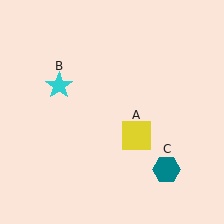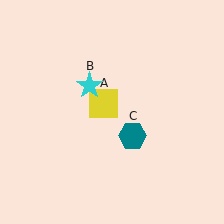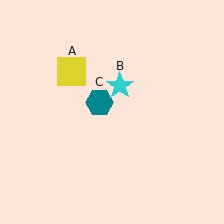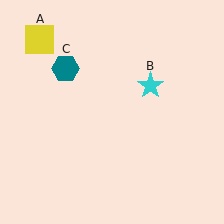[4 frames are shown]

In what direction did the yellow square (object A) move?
The yellow square (object A) moved up and to the left.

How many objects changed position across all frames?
3 objects changed position: yellow square (object A), cyan star (object B), teal hexagon (object C).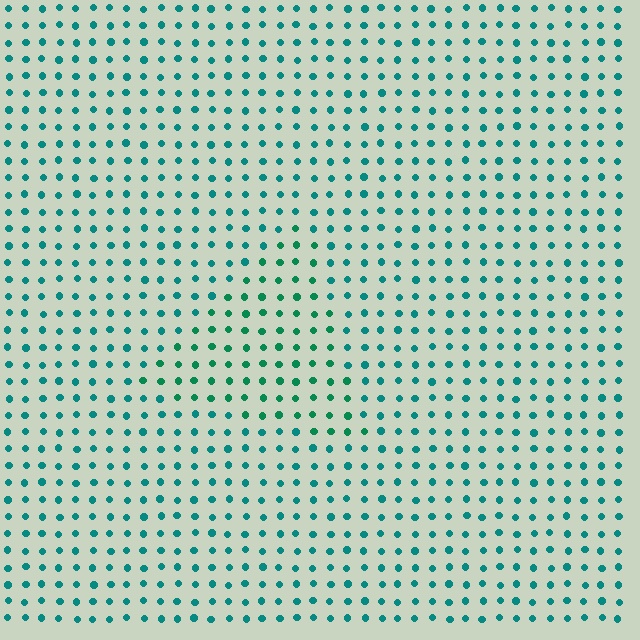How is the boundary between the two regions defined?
The boundary is defined purely by a slight shift in hue (about 23 degrees). Spacing, size, and orientation are identical on both sides.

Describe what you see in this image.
The image is filled with small teal elements in a uniform arrangement. A triangle-shaped region is visible where the elements are tinted to a slightly different hue, forming a subtle color boundary.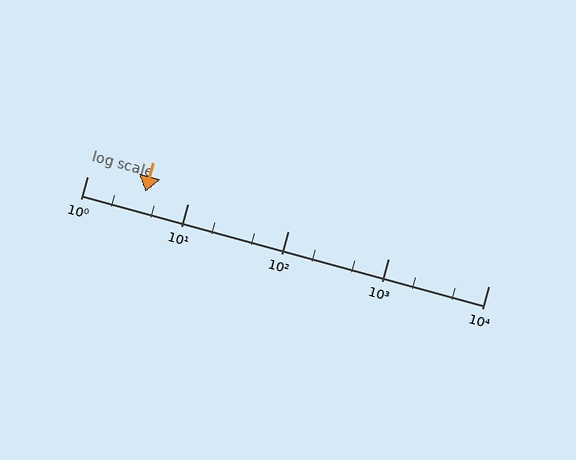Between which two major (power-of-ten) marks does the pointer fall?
The pointer is between 1 and 10.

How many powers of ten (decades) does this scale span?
The scale spans 4 decades, from 1 to 10000.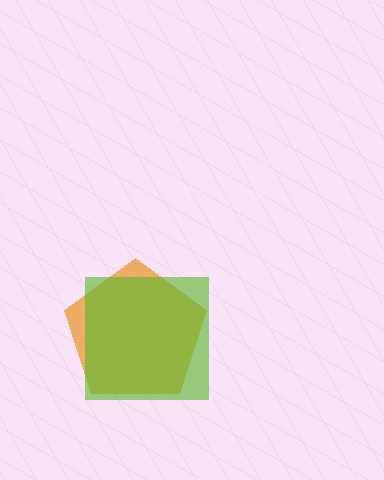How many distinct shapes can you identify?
There are 2 distinct shapes: an orange pentagon, a lime square.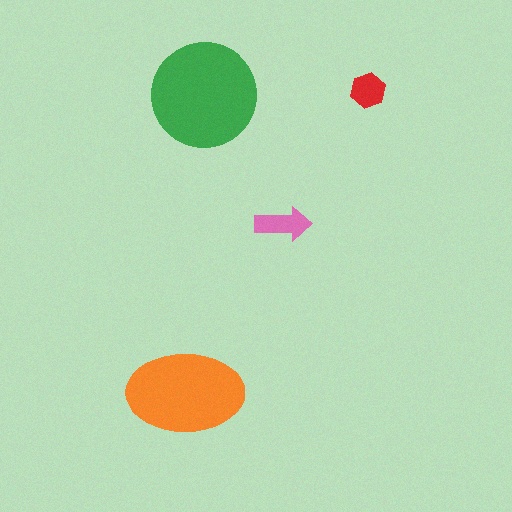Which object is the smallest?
The red hexagon.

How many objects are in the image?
There are 4 objects in the image.